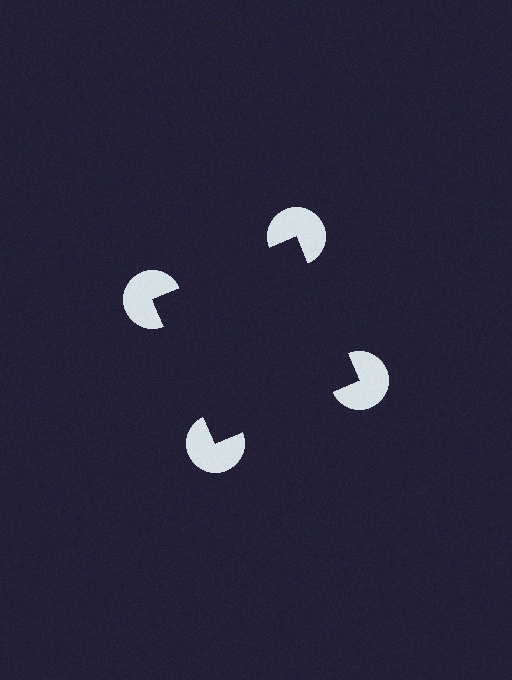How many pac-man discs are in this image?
There are 4 — one at each vertex of the illusory square.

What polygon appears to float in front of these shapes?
An illusory square — its edges are inferred from the aligned wedge cuts in the pac-man discs, not physically drawn.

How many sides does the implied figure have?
4 sides.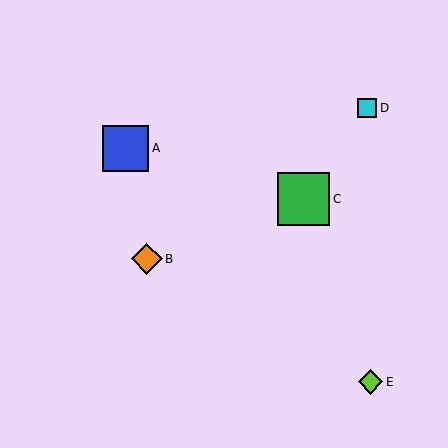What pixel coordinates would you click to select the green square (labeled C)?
Click at (304, 199) to select the green square C.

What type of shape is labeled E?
Shape E is a lime diamond.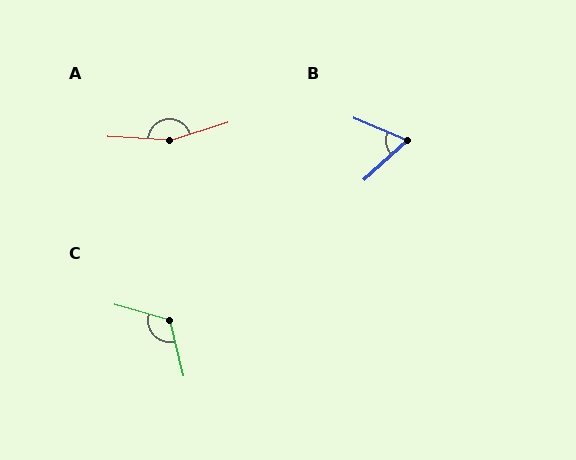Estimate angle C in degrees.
Approximately 119 degrees.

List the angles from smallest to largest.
B (65°), C (119°), A (159°).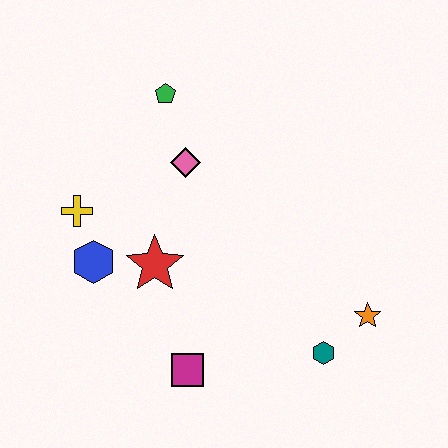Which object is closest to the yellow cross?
The blue hexagon is closest to the yellow cross.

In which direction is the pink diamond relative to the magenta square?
The pink diamond is above the magenta square.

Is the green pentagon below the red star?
No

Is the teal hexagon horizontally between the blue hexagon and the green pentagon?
No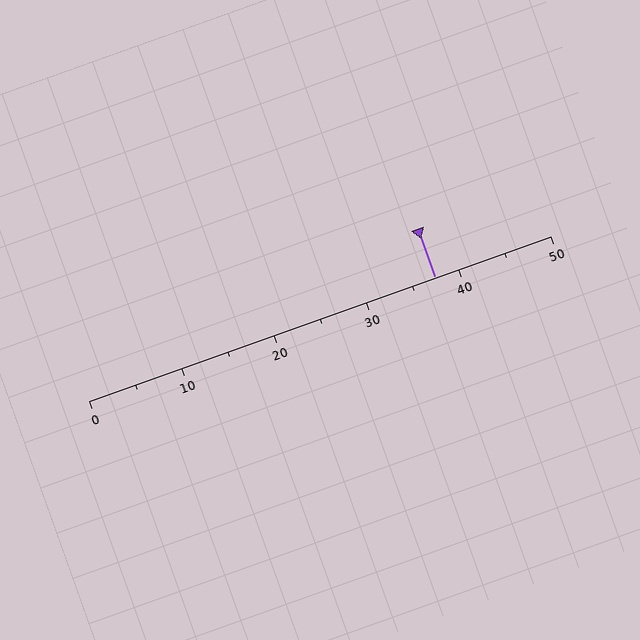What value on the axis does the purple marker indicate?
The marker indicates approximately 37.5.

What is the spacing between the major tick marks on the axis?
The major ticks are spaced 10 apart.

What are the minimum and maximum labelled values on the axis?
The axis runs from 0 to 50.